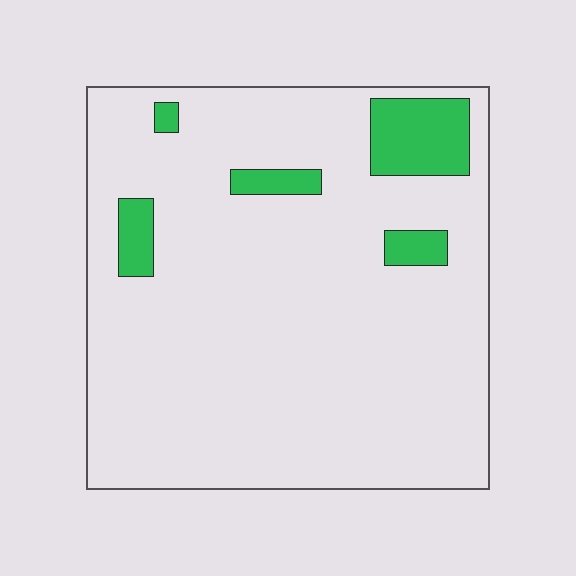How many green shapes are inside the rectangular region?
5.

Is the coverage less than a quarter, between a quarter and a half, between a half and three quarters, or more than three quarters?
Less than a quarter.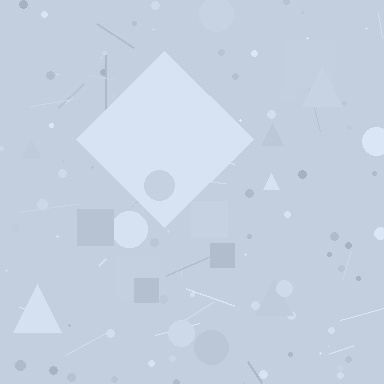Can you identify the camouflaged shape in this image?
The camouflaged shape is a diamond.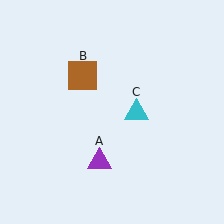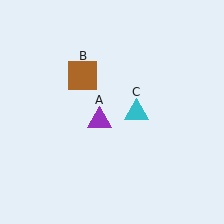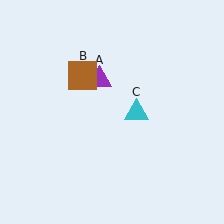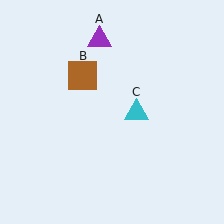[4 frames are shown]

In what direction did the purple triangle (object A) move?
The purple triangle (object A) moved up.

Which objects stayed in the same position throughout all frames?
Brown square (object B) and cyan triangle (object C) remained stationary.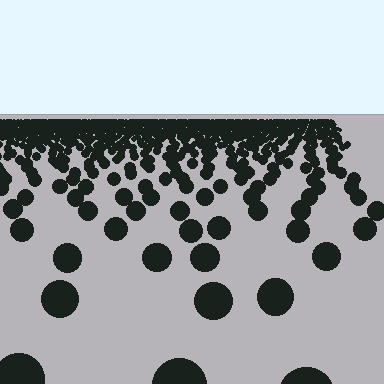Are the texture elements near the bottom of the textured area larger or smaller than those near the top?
Larger. Near the bottom, elements are closer to the viewer and appear at a bigger on-screen size.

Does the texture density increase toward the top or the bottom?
Density increases toward the top.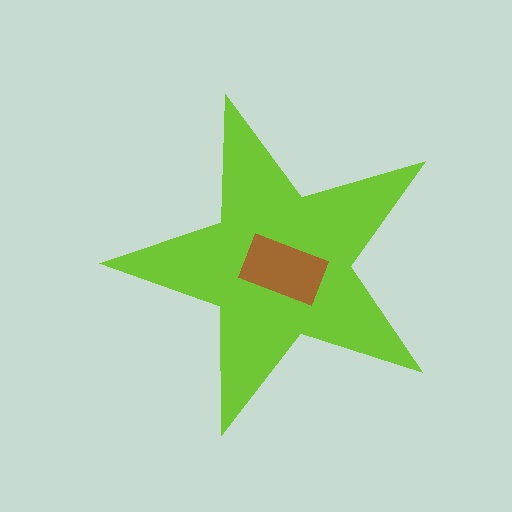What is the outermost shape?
The lime star.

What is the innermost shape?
The brown rectangle.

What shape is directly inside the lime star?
The brown rectangle.